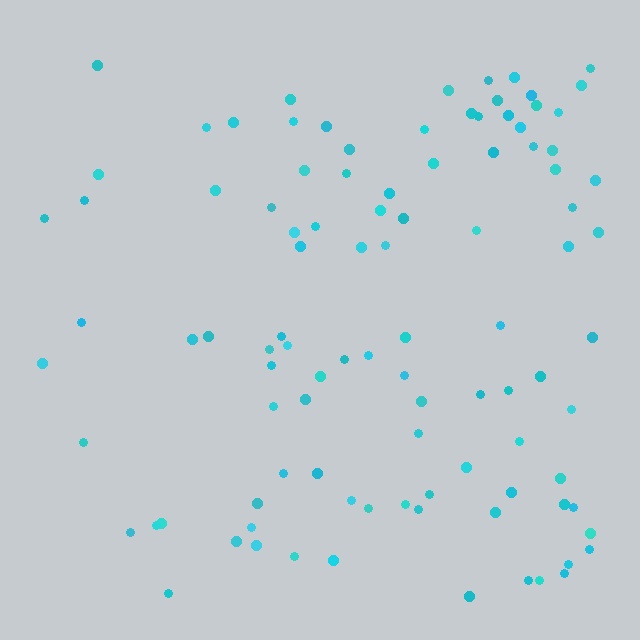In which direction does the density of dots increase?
From left to right, with the right side densest.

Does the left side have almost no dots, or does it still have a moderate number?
Still a moderate number, just noticeably fewer than the right.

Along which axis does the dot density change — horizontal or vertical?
Horizontal.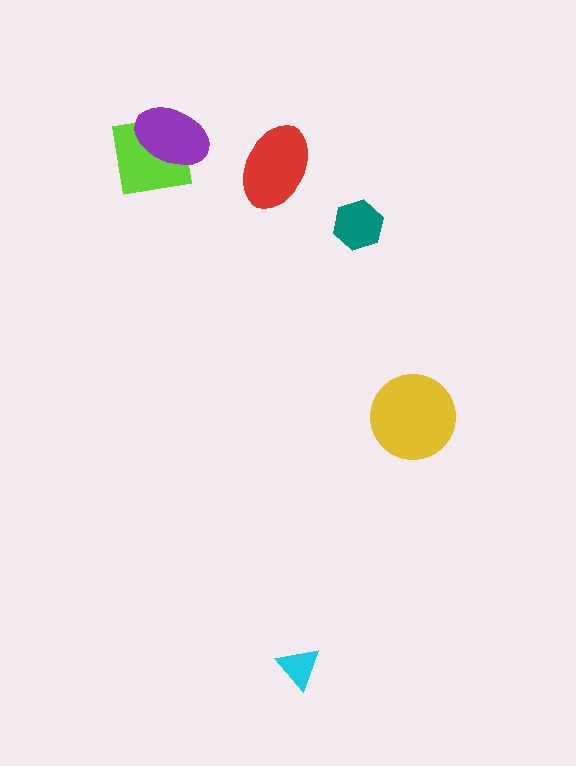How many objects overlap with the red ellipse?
0 objects overlap with the red ellipse.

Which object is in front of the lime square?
The purple ellipse is in front of the lime square.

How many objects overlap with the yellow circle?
0 objects overlap with the yellow circle.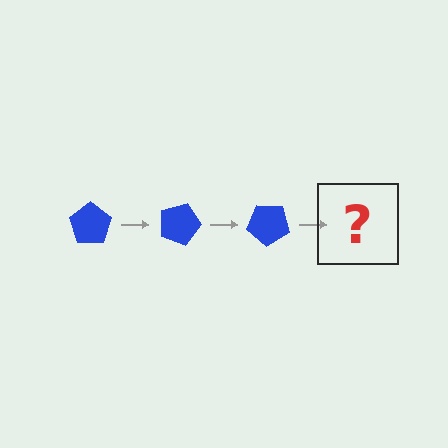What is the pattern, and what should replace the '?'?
The pattern is that the pentagon rotates 20 degrees each step. The '?' should be a blue pentagon rotated 60 degrees.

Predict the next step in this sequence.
The next step is a blue pentagon rotated 60 degrees.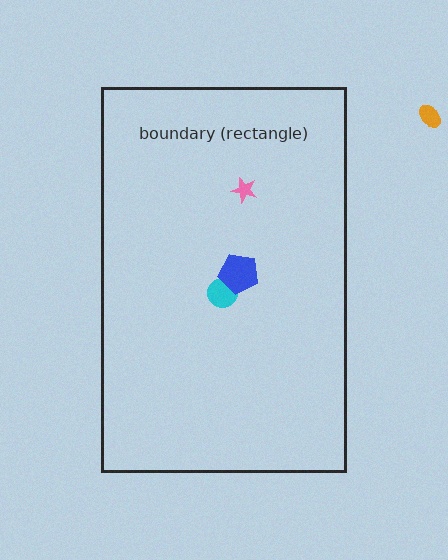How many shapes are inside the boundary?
3 inside, 1 outside.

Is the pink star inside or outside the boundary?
Inside.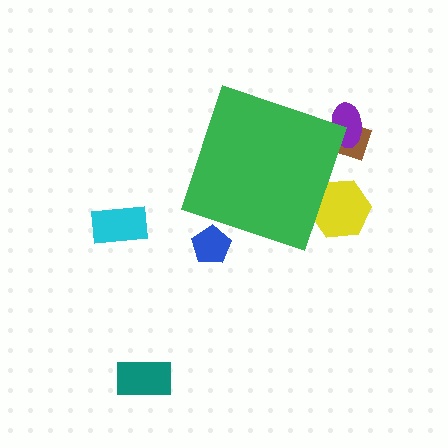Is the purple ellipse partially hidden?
Yes, the purple ellipse is partially hidden behind the green diamond.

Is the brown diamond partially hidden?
Yes, the brown diamond is partially hidden behind the green diamond.